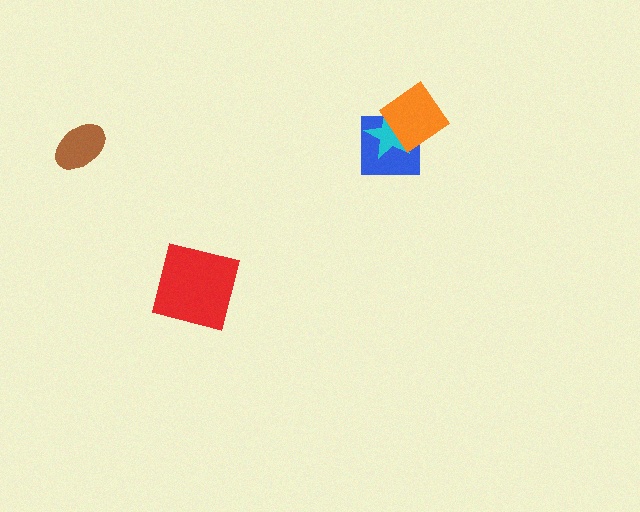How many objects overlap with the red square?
0 objects overlap with the red square.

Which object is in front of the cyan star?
The orange diamond is in front of the cyan star.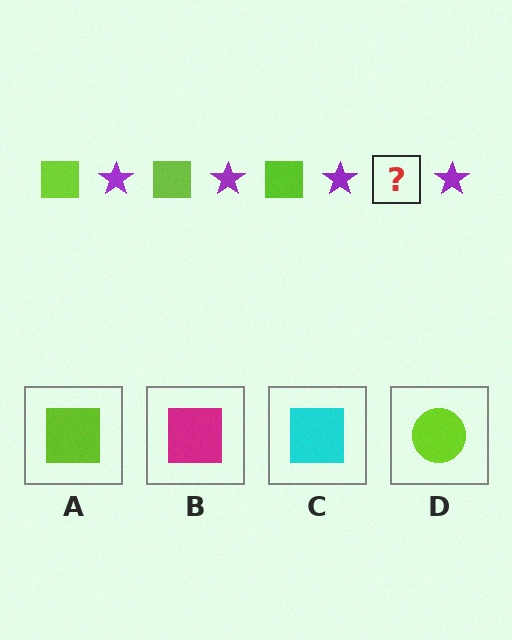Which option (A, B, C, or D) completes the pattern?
A.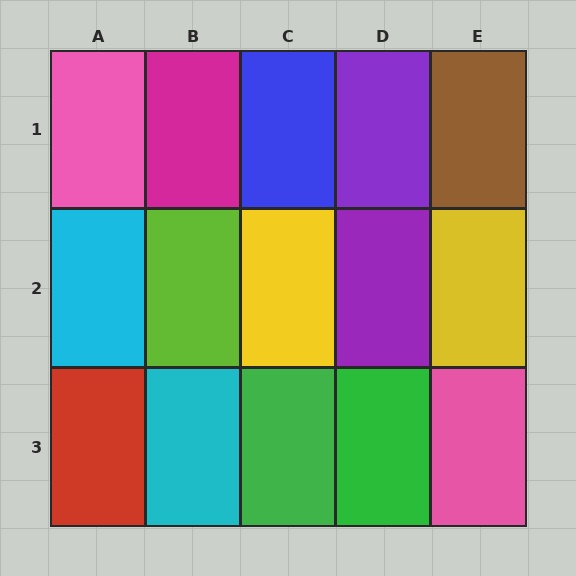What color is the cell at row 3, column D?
Green.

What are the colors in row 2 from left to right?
Cyan, lime, yellow, purple, yellow.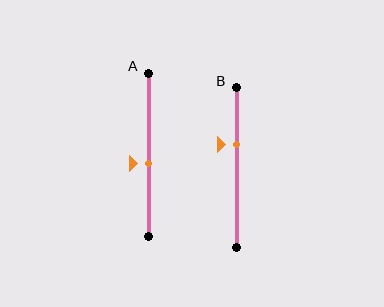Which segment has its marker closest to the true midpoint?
Segment A has its marker closest to the true midpoint.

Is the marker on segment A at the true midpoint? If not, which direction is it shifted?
No, the marker on segment A is shifted downward by about 6% of the segment length.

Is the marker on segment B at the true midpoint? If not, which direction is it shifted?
No, the marker on segment B is shifted upward by about 15% of the segment length.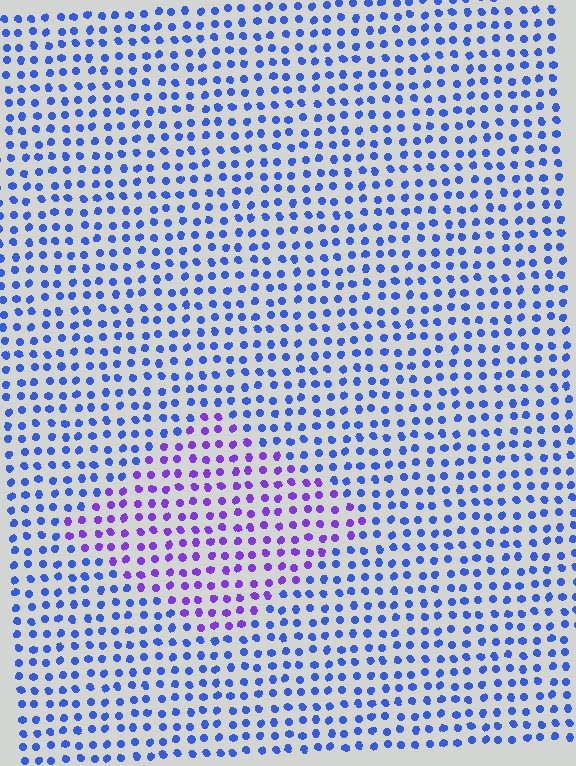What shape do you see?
I see a diamond.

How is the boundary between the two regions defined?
The boundary is defined purely by a slight shift in hue (about 42 degrees). Spacing, size, and orientation are identical on both sides.